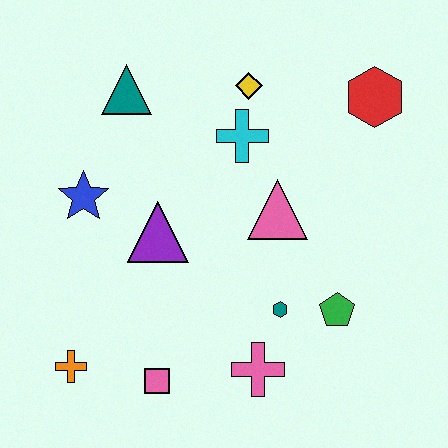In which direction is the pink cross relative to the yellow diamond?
The pink cross is below the yellow diamond.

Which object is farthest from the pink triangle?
The orange cross is farthest from the pink triangle.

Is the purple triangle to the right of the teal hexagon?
No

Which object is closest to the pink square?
The orange cross is closest to the pink square.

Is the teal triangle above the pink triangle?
Yes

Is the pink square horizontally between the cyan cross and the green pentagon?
No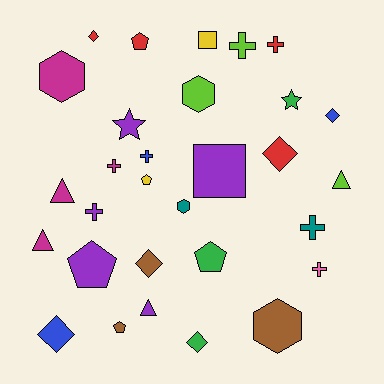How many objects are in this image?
There are 30 objects.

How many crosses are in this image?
There are 7 crosses.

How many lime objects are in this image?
There are 3 lime objects.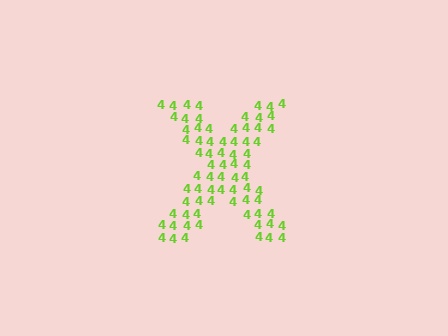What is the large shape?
The large shape is the letter X.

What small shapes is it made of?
It is made of small digit 4's.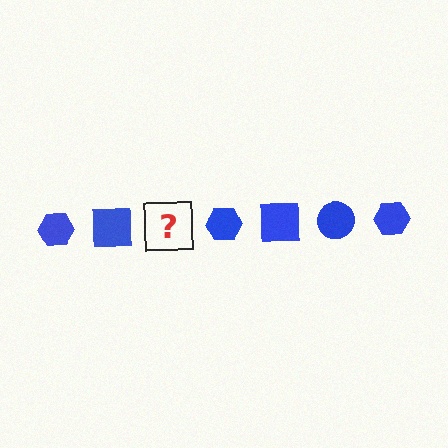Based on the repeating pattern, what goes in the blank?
The blank should be a blue circle.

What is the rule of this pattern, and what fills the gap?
The rule is that the pattern cycles through hexagon, square, circle shapes in blue. The gap should be filled with a blue circle.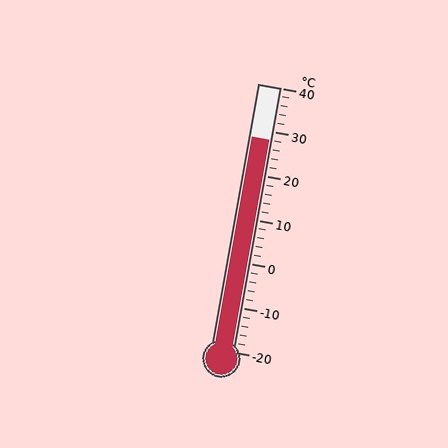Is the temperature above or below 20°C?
The temperature is above 20°C.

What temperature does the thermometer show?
The thermometer shows approximately 28°C.